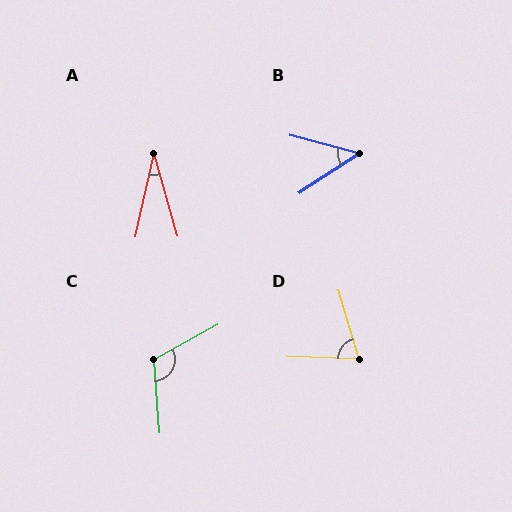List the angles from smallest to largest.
A (28°), B (48°), D (71°), C (115°).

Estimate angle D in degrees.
Approximately 71 degrees.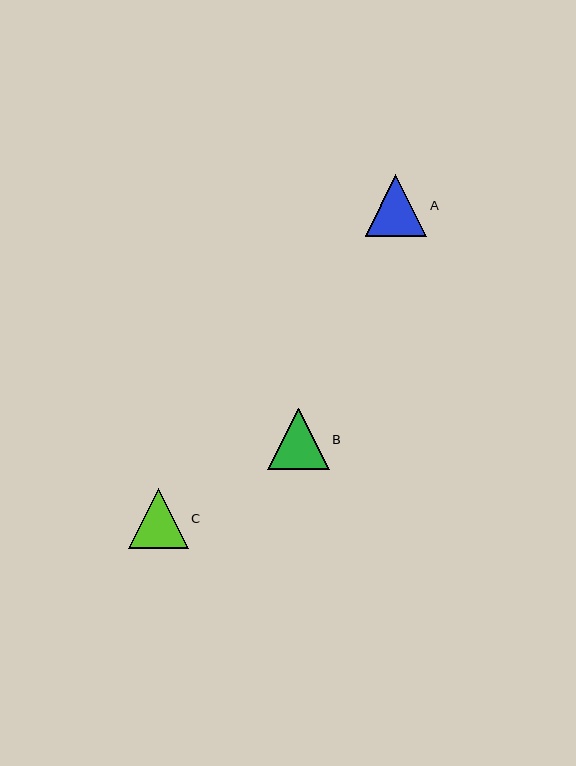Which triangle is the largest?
Triangle A is the largest with a size of approximately 62 pixels.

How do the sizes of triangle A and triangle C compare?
Triangle A and triangle C are approximately the same size.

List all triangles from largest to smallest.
From largest to smallest: A, B, C.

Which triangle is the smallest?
Triangle C is the smallest with a size of approximately 60 pixels.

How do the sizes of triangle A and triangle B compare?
Triangle A and triangle B are approximately the same size.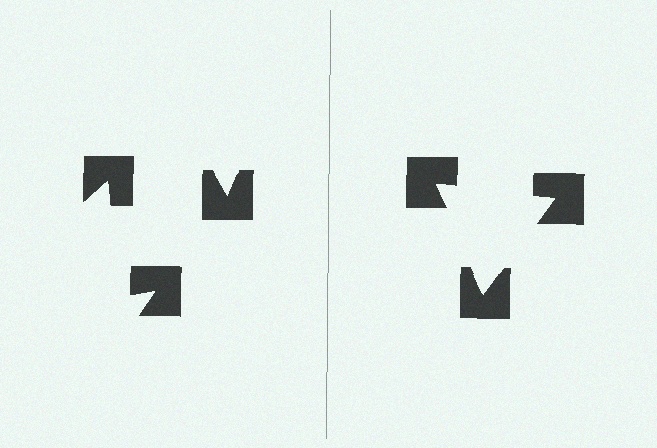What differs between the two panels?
The notched squares are positioned identically on both sides; only the wedge orientations differ. On the right they align to a triangle; on the left they are misaligned.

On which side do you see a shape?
An illusory triangle appears on the right side. On the left side the wedge cuts are rotated, so no coherent shape forms.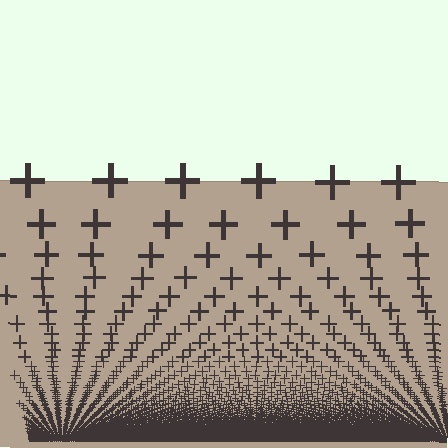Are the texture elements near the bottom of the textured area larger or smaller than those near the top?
Smaller. The gradient is inverted — elements near the bottom are smaller and denser.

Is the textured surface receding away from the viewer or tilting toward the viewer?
The surface appears to tilt toward the viewer. Texture elements get larger and sparser toward the top.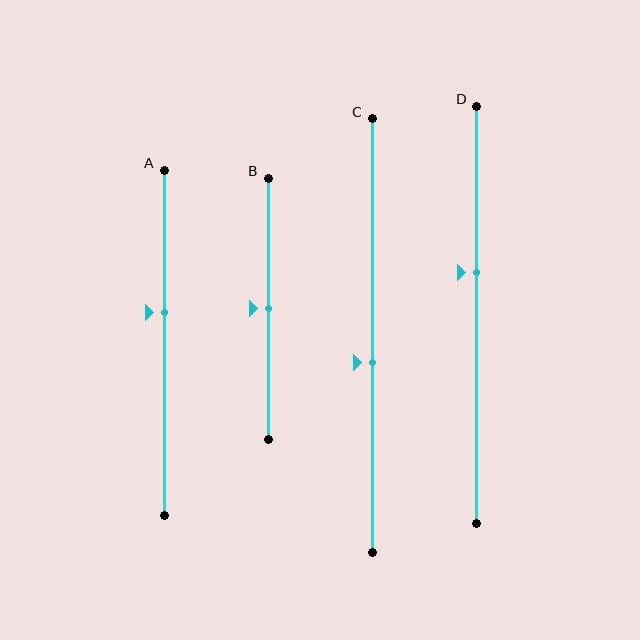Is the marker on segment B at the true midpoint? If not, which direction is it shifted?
Yes, the marker on segment B is at the true midpoint.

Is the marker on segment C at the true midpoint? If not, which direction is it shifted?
No, the marker on segment C is shifted downward by about 6% of the segment length.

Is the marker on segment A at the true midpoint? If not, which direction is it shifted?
No, the marker on segment A is shifted upward by about 9% of the segment length.